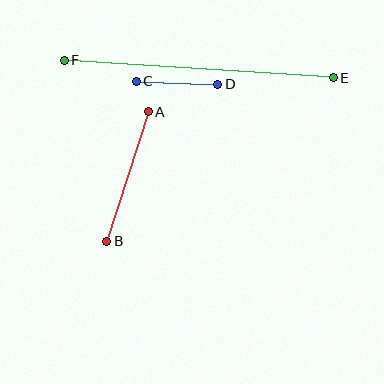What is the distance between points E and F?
The distance is approximately 269 pixels.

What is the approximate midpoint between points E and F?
The midpoint is at approximately (199, 69) pixels.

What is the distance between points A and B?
The distance is approximately 136 pixels.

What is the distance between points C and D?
The distance is approximately 82 pixels.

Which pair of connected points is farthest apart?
Points E and F are farthest apart.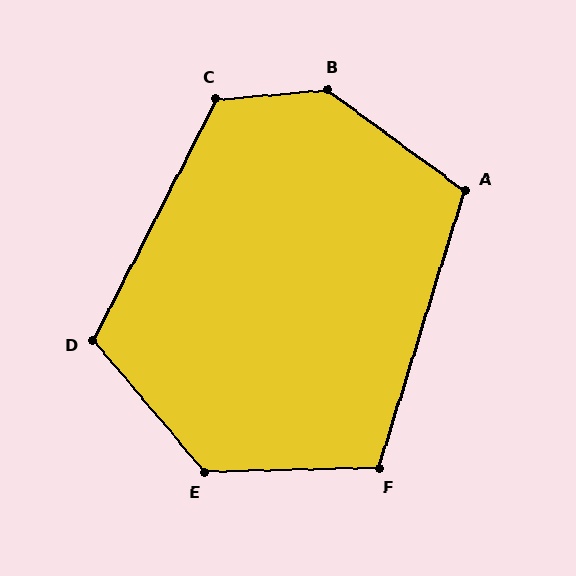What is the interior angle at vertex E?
Approximately 129 degrees (obtuse).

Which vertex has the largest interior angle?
B, at approximately 139 degrees.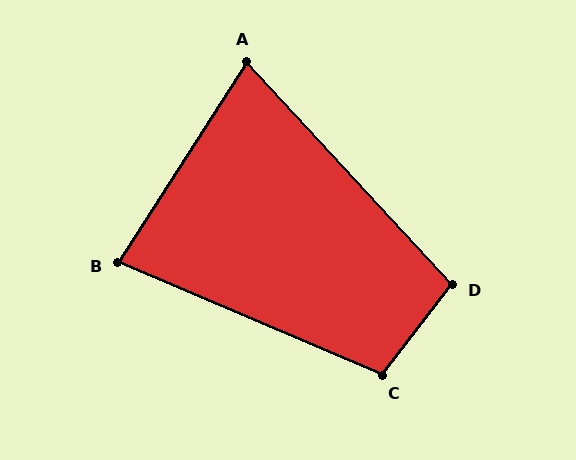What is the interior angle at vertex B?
Approximately 80 degrees (acute).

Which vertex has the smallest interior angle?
A, at approximately 75 degrees.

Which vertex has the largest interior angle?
C, at approximately 105 degrees.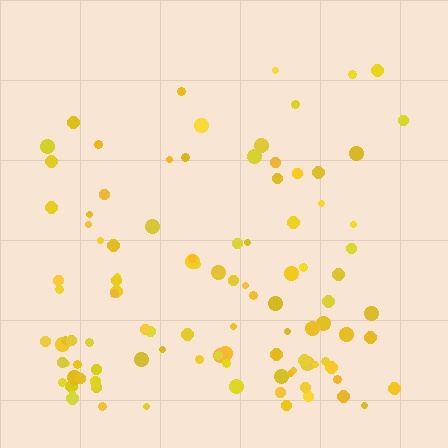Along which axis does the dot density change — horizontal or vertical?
Vertical.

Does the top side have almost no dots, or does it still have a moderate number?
Still a moderate number, just noticeably fewer than the bottom.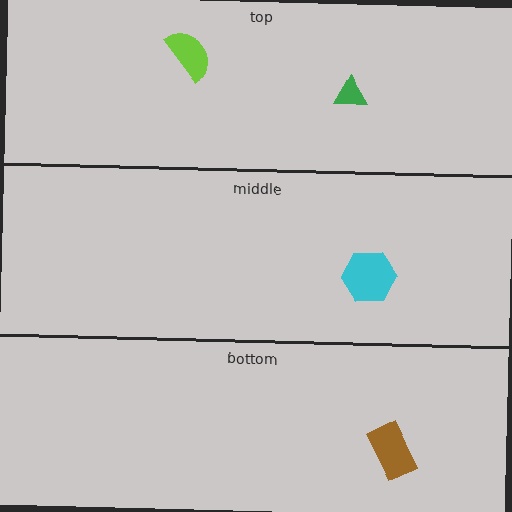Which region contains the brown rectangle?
The bottom region.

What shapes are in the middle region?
The cyan hexagon.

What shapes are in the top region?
The green triangle, the lime semicircle.